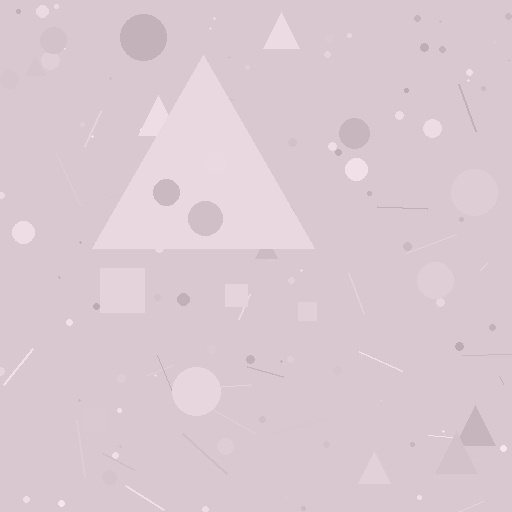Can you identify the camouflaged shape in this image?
The camouflaged shape is a triangle.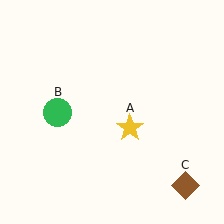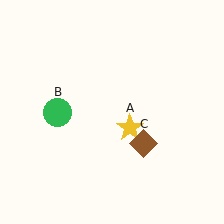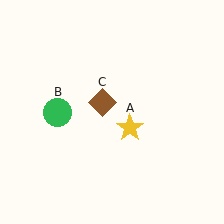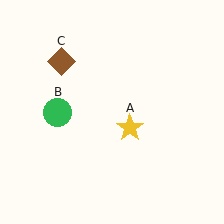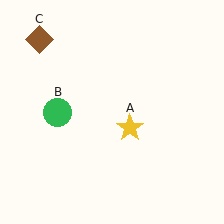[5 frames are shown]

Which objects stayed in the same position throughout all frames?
Yellow star (object A) and green circle (object B) remained stationary.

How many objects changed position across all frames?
1 object changed position: brown diamond (object C).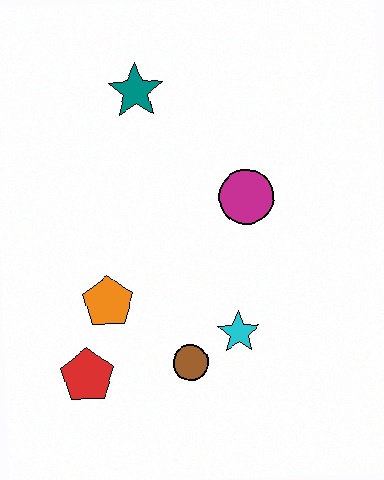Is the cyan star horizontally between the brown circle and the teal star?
No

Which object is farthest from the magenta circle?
The red pentagon is farthest from the magenta circle.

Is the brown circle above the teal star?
No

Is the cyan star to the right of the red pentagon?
Yes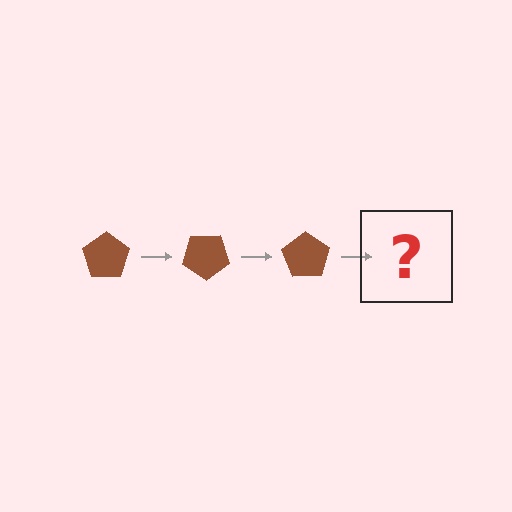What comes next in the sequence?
The next element should be a brown pentagon rotated 105 degrees.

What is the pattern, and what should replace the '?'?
The pattern is that the pentagon rotates 35 degrees each step. The '?' should be a brown pentagon rotated 105 degrees.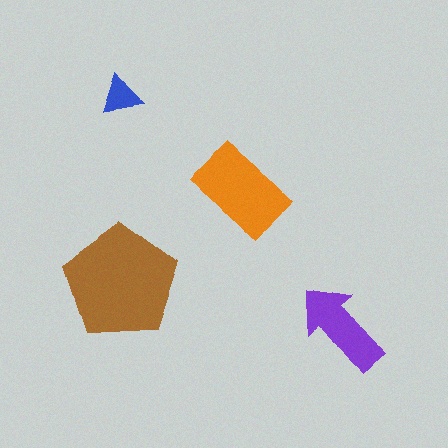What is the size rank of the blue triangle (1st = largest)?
4th.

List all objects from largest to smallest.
The brown pentagon, the orange rectangle, the purple arrow, the blue triangle.